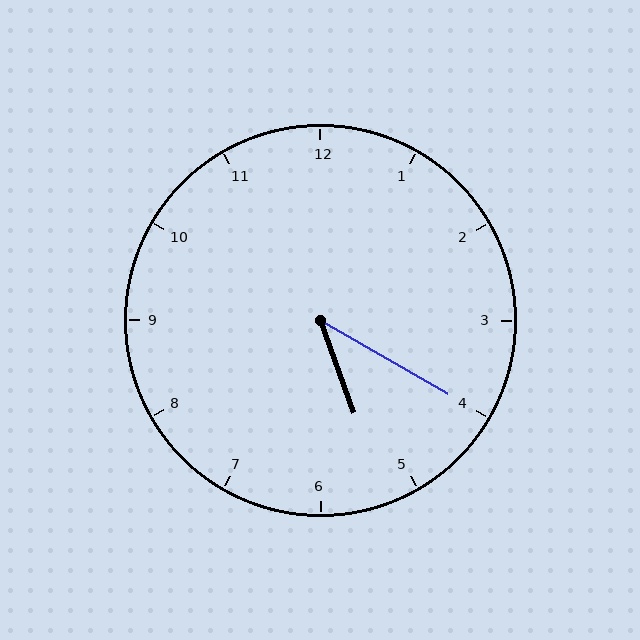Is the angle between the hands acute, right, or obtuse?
It is acute.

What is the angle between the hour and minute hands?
Approximately 40 degrees.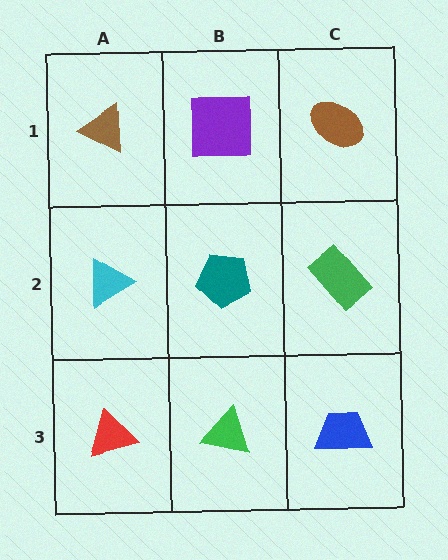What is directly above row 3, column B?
A teal pentagon.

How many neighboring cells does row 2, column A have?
3.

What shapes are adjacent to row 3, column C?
A green rectangle (row 2, column C), a green triangle (row 3, column B).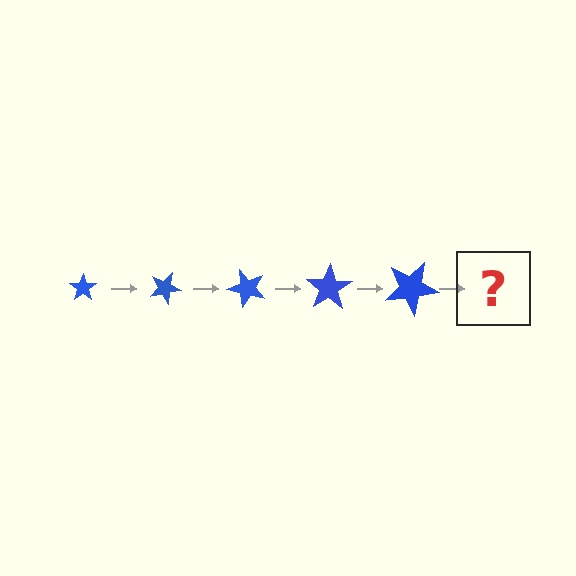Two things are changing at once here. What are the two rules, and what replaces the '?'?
The two rules are that the star grows larger each step and it rotates 25 degrees each step. The '?' should be a star, larger than the previous one and rotated 125 degrees from the start.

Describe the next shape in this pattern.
It should be a star, larger than the previous one and rotated 125 degrees from the start.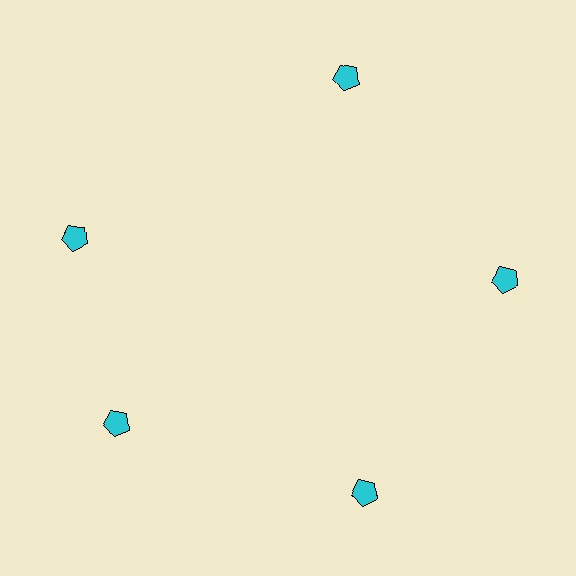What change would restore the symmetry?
The symmetry would be restored by rotating it back into even spacing with its neighbors so that all 5 pentagons sit at equal angles and equal distance from the center.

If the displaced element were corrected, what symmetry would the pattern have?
It would have 5-fold rotational symmetry — the pattern would map onto itself every 72 degrees.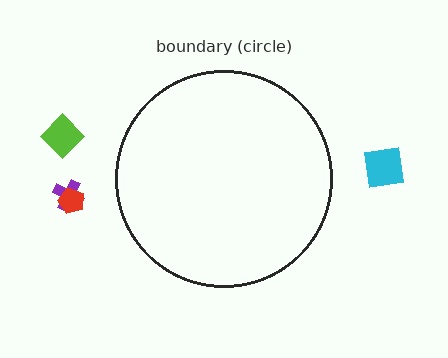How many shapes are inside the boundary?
0 inside, 4 outside.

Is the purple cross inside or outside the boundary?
Outside.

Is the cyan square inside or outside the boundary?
Outside.